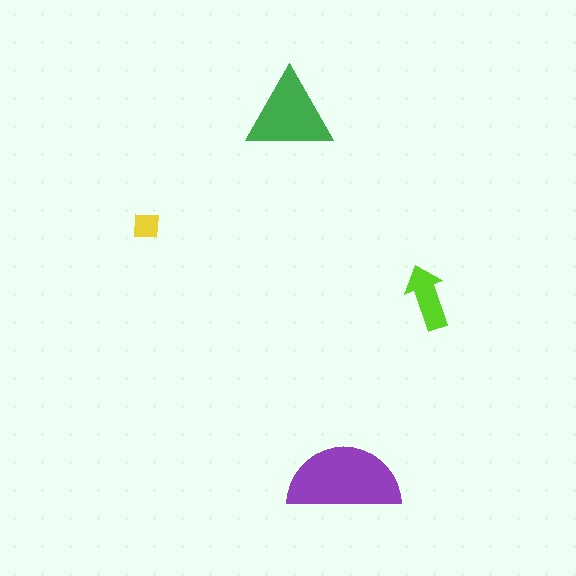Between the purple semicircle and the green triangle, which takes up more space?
The purple semicircle.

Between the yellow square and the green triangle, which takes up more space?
The green triangle.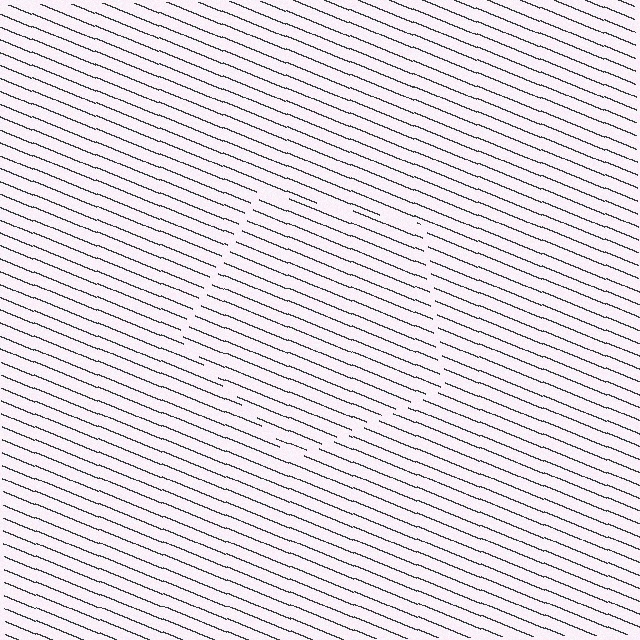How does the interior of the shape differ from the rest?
The interior of the shape contains the same grating, shifted by half a period — the contour is defined by the phase discontinuity where line-ends from the inner and outer gratings abut.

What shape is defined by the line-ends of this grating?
An illusory pentagon. The interior of the shape contains the same grating, shifted by half a period — the contour is defined by the phase discontinuity where line-ends from the inner and outer gratings abut.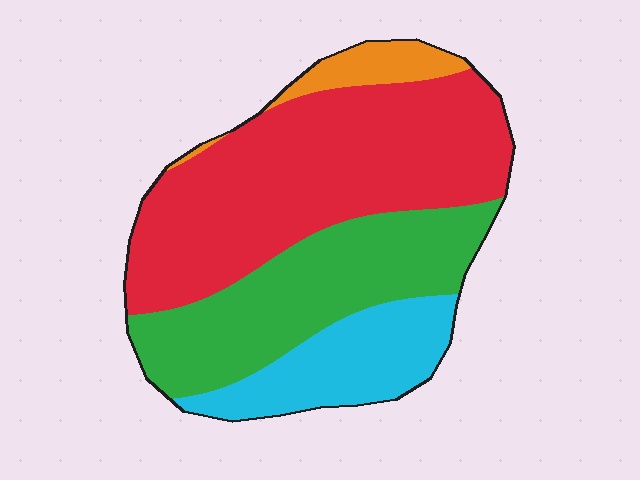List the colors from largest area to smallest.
From largest to smallest: red, green, cyan, orange.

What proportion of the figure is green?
Green covers around 30% of the figure.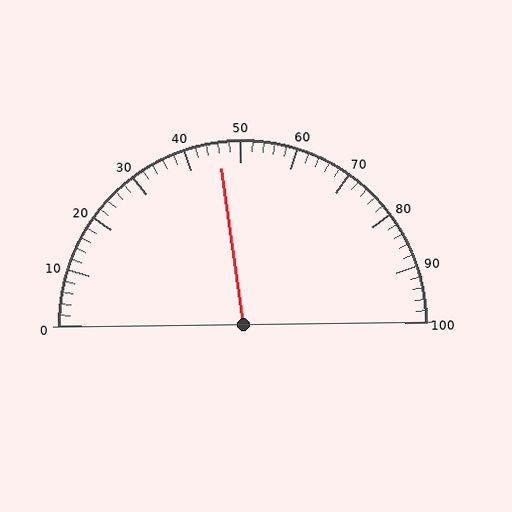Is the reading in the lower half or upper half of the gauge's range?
The reading is in the lower half of the range (0 to 100).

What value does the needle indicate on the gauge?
The needle indicates approximately 46.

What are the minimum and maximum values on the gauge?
The gauge ranges from 0 to 100.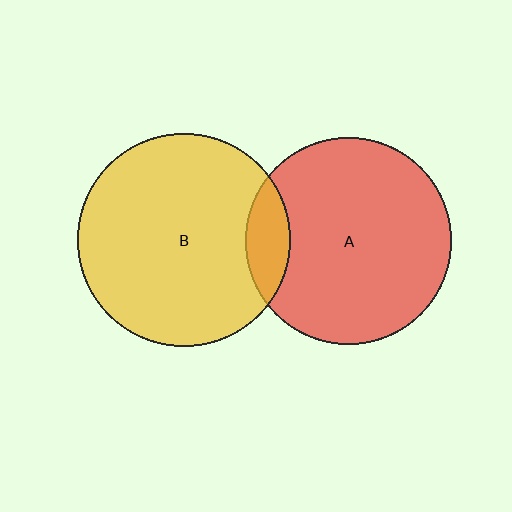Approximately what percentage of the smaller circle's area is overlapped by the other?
Approximately 10%.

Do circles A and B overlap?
Yes.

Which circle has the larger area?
Circle B (yellow).